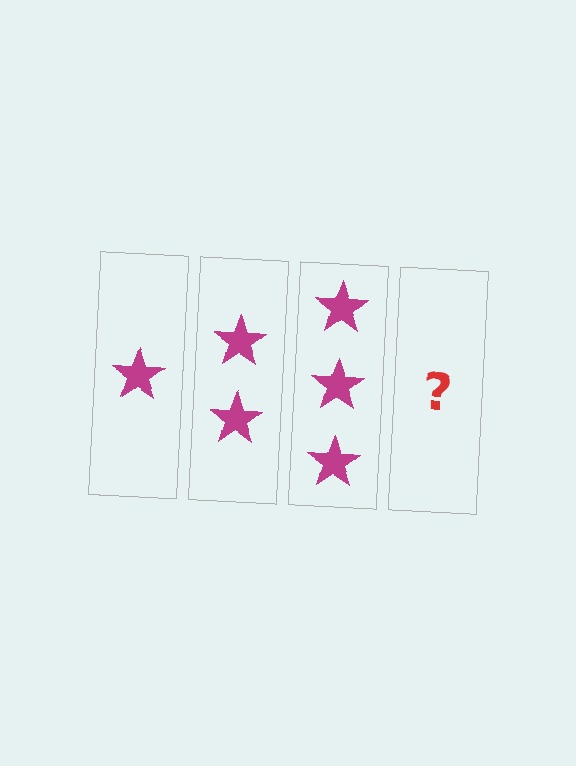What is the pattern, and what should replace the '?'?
The pattern is that each step adds one more star. The '?' should be 4 stars.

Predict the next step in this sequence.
The next step is 4 stars.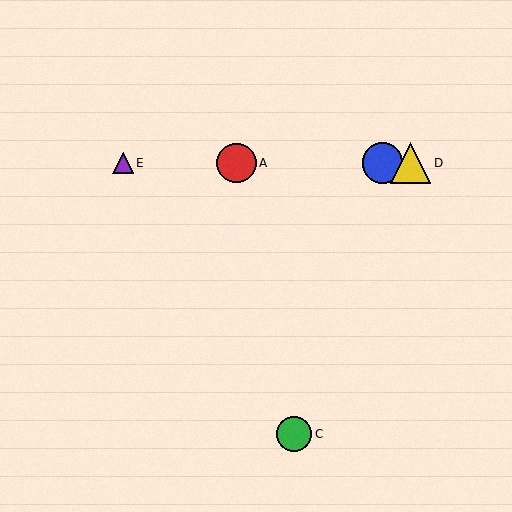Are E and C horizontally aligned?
No, E is at y≈163 and C is at y≈434.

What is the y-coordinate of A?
Object A is at y≈163.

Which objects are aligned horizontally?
Objects A, B, D, E are aligned horizontally.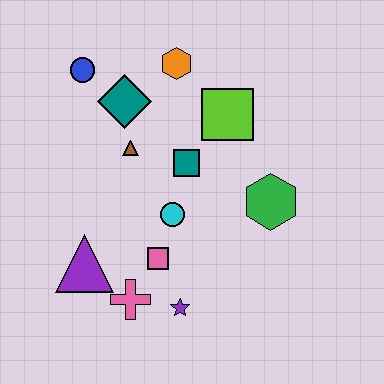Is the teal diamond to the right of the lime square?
No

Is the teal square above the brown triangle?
No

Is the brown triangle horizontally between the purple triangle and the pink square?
Yes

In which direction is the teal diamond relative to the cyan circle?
The teal diamond is above the cyan circle.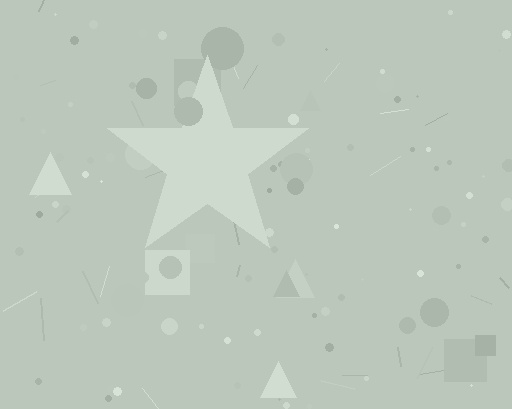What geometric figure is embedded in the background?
A star is embedded in the background.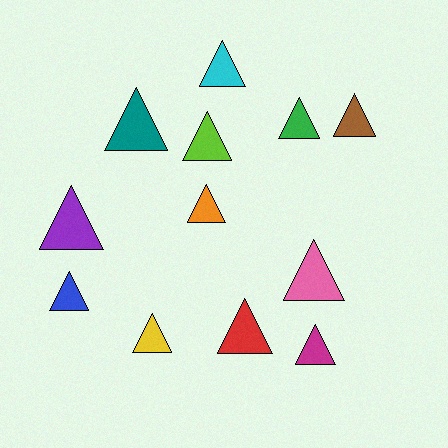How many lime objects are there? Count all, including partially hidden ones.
There is 1 lime object.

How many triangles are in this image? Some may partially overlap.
There are 12 triangles.